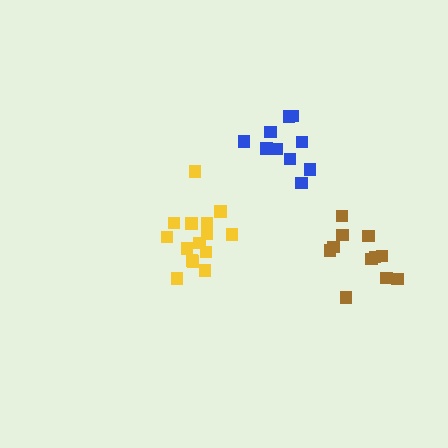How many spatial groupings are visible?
There are 3 spatial groupings.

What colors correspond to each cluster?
The clusters are colored: yellow, brown, blue.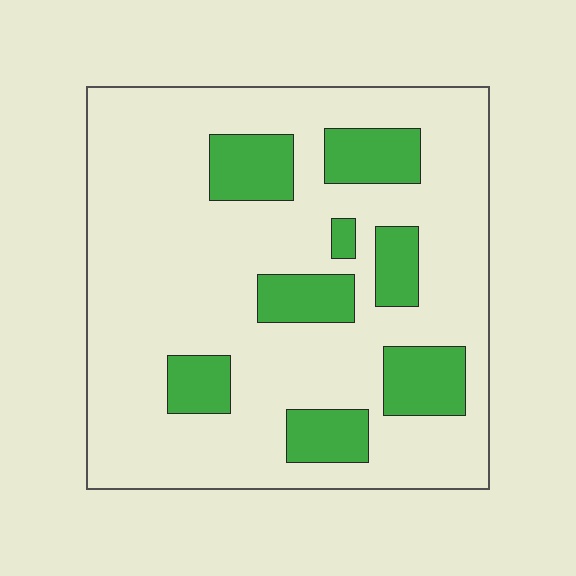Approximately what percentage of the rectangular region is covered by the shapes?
Approximately 20%.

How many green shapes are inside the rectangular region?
8.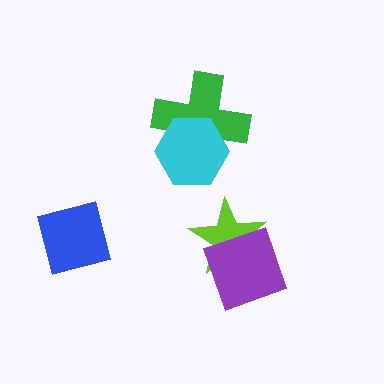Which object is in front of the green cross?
The cyan hexagon is in front of the green cross.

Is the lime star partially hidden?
Yes, it is partially covered by another shape.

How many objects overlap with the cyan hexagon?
1 object overlaps with the cyan hexagon.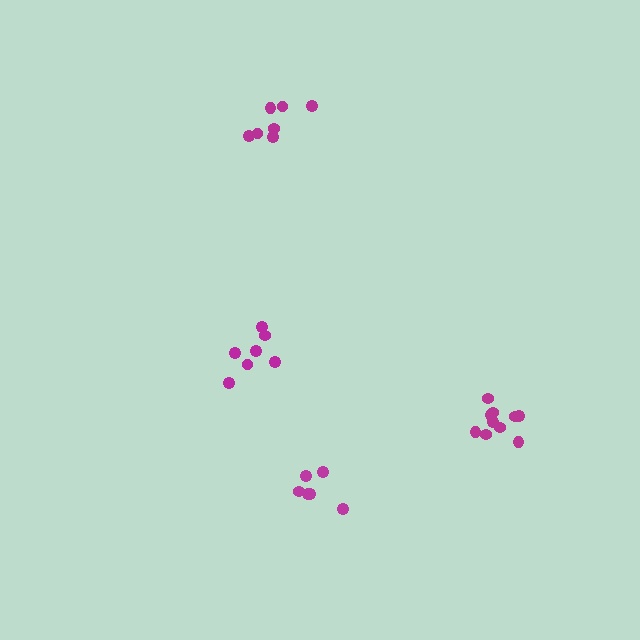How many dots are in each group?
Group 1: 7 dots, Group 2: 6 dots, Group 3: 7 dots, Group 4: 10 dots (30 total).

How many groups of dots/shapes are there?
There are 4 groups.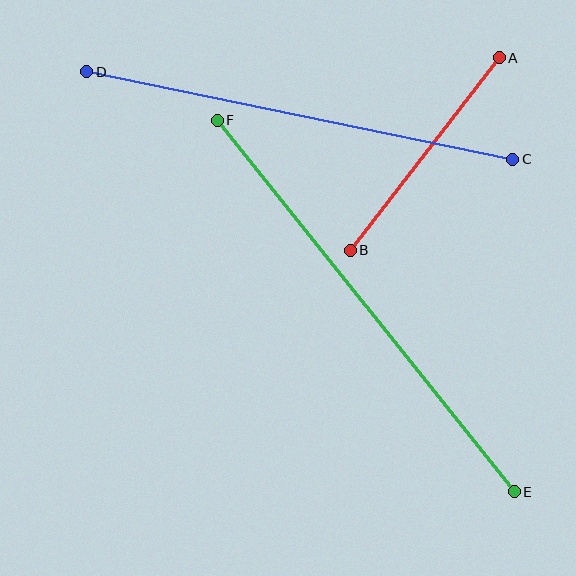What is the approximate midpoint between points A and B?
The midpoint is at approximately (425, 154) pixels.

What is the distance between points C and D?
The distance is approximately 435 pixels.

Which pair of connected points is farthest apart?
Points E and F are farthest apart.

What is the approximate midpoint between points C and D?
The midpoint is at approximately (300, 115) pixels.